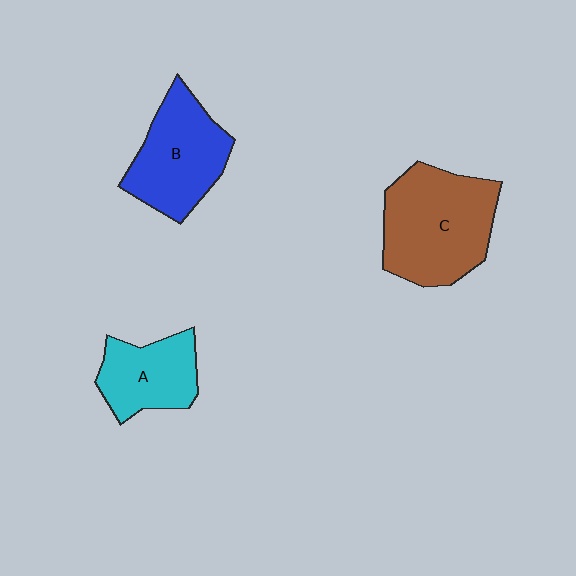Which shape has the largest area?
Shape C (brown).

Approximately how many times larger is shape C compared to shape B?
Approximately 1.3 times.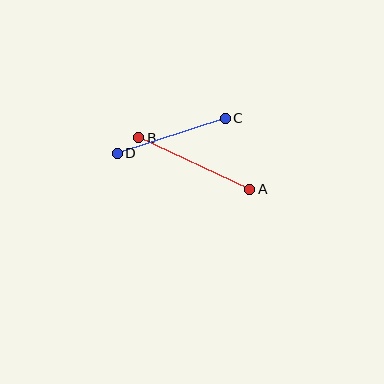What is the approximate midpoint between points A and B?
The midpoint is at approximately (194, 163) pixels.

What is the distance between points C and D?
The distance is approximately 113 pixels.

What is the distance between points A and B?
The distance is approximately 122 pixels.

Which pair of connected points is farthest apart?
Points A and B are farthest apart.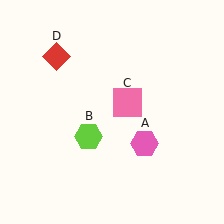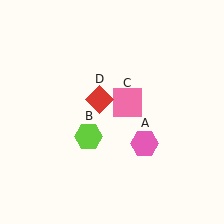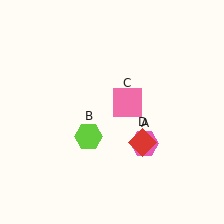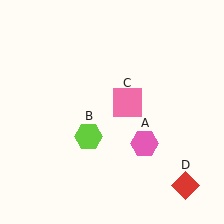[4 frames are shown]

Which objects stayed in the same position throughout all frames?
Pink hexagon (object A) and lime hexagon (object B) and pink square (object C) remained stationary.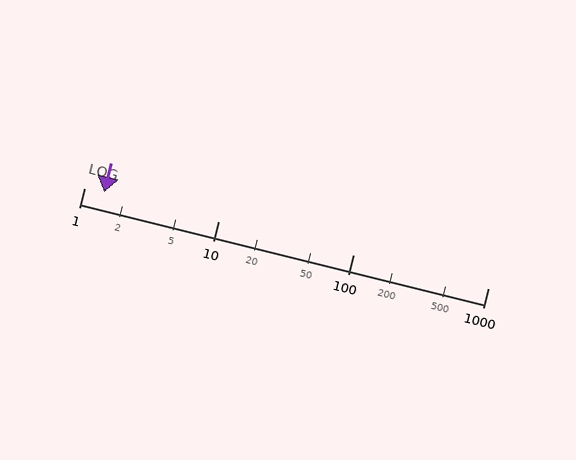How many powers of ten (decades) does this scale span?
The scale spans 3 decades, from 1 to 1000.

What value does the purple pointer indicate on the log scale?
The pointer indicates approximately 1.4.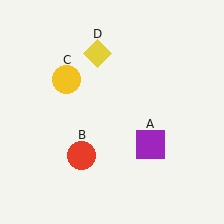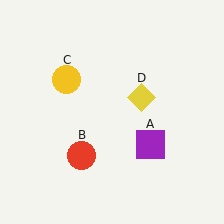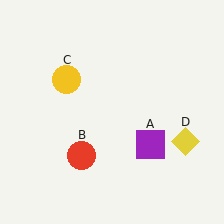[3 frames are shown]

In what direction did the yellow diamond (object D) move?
The yellow diamond (object D) moved down and to the right.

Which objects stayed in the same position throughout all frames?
Purple square (object A) and red circle (object B) and yellow circle (object C) remained stationary.